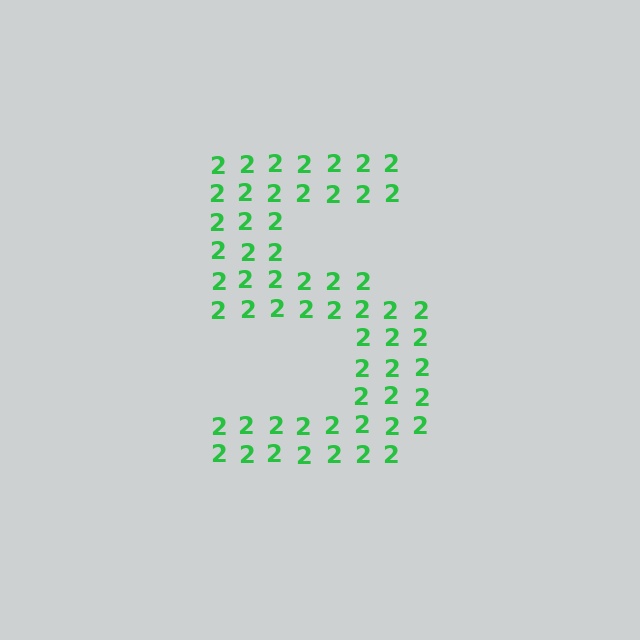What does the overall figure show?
The overall figure shows the digit 5.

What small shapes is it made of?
It is made of small digit 2's.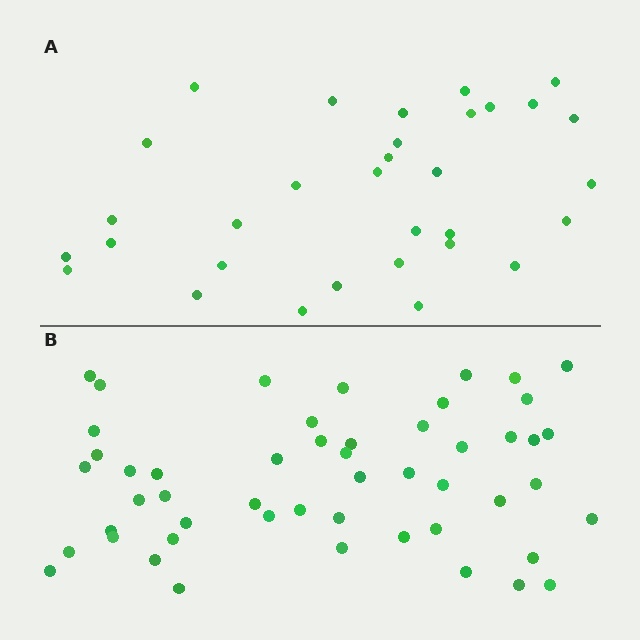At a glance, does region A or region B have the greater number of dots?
Region B (the bottom region) has more dots.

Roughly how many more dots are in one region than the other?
Region B has approximately 20 more dots than region A.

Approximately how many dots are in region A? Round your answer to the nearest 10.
About 30 dots. (The exact count is 32, which rounds to 30.)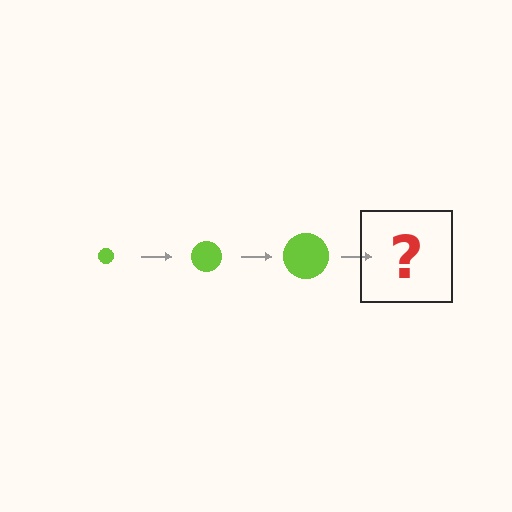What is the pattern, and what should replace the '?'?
The pattern is that the circle gets progressively larger each step. The '?' should be a lime circle, larger than the previous one.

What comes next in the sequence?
The next element should be a lime circle, larger than the previous one.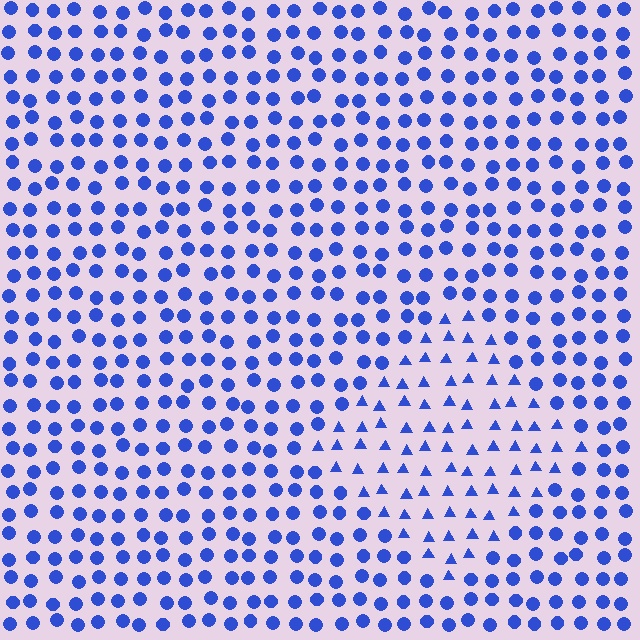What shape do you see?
I see a diamond.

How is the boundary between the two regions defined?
The boundary is defined by a change in element shape: triangles inside vs. circles outside. All elements share the same color and spacing.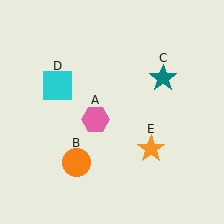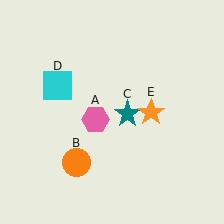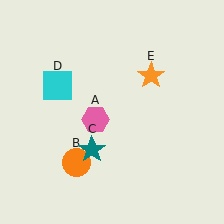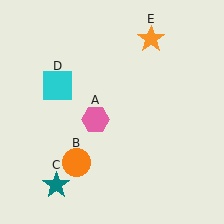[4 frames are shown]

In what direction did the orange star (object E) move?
The orange star (object E) moved up.